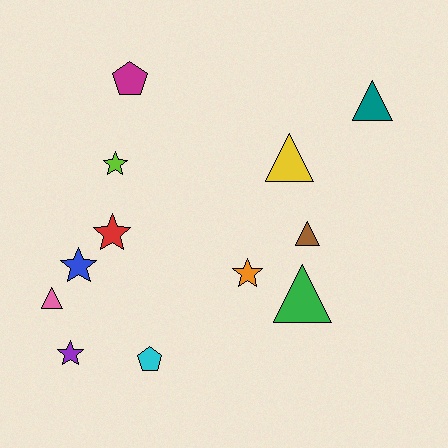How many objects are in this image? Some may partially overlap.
There are 12 objects.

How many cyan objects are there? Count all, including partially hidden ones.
There is 1 cyan object.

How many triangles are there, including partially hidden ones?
There are 5 triangles.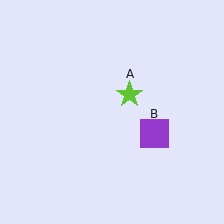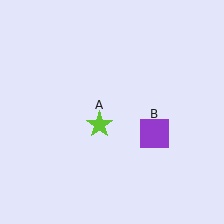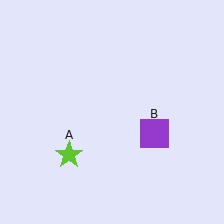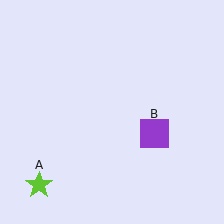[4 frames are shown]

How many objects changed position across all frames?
1 object changed position: lime star (object A).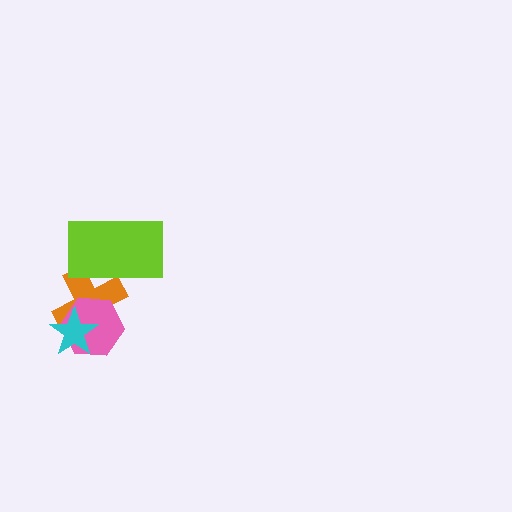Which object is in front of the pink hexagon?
The cyan star is in front of the pink hexagon.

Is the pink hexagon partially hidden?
Yes, it is partially covered by another shape.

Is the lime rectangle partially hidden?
No, no other shape covers it.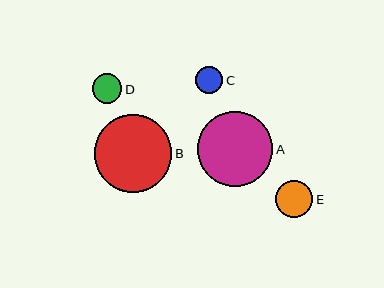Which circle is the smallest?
Circle C is the smallest with a size of approximately 27 pixels.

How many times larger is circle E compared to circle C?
Circle E is approximately 1.4 times the size of circle C.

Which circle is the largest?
Circle B is the largest with a size of approximately 78 pixels.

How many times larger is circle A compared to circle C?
Circle A is approximately 2.8 times the size of circle C.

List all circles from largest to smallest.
From largest to smallest: B, A, E, D, C.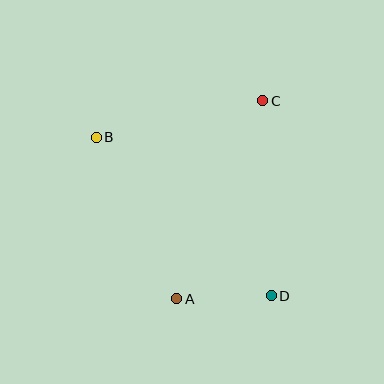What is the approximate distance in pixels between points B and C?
The distance between B and C is approximately 170 pixels.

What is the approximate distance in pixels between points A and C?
The distance between A and C is approximately 216 pixels.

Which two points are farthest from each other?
Points B and D are farthest from each other.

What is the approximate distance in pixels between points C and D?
The distance between C and D is approximately 195 pixels.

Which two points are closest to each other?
Points A and D are closest to each other.